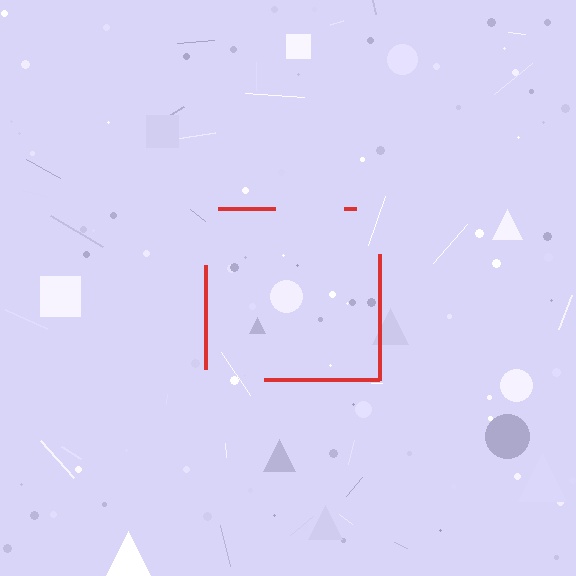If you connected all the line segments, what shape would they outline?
They would outline a square.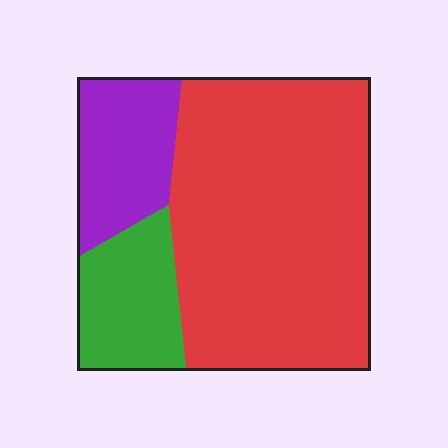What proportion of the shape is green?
Green takes up about one sixth (1/6) of the shape.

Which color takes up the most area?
Red, at roughly 65%.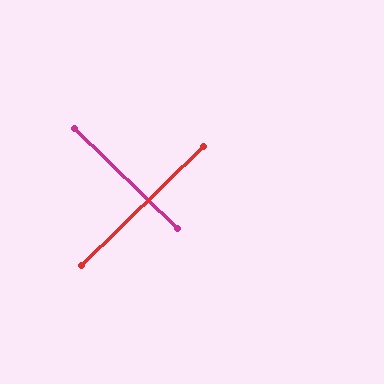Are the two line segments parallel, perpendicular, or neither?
Perpendicular — they meet at approximately 89°.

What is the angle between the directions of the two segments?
Approximately 89 degrees.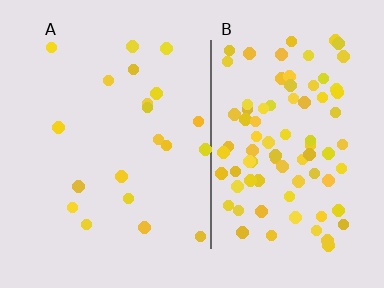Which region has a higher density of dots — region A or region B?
B (the right).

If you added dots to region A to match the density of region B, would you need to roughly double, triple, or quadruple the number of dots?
Approximately quadruple.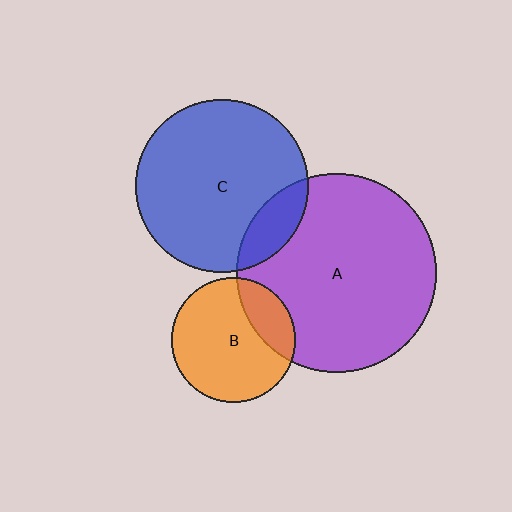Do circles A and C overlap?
Yes.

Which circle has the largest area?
Circle A (purple).